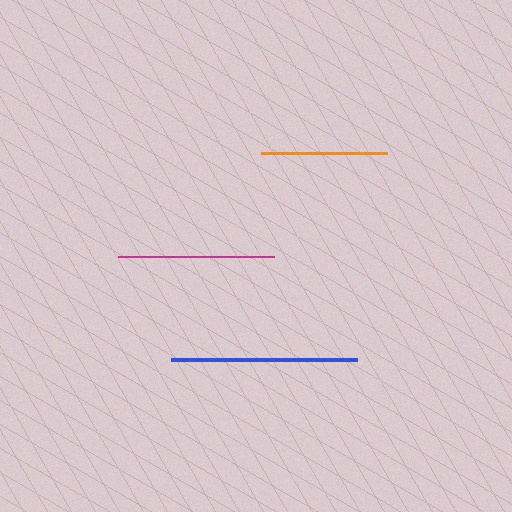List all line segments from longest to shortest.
From longest to shortest: blue, magenta, orange.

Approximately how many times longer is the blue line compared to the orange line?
The blue line is approximately 1.5 times the length of the orange line.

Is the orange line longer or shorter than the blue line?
The blue line is longer than the orange line.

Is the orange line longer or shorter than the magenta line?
The magenta line is longer than the orange line.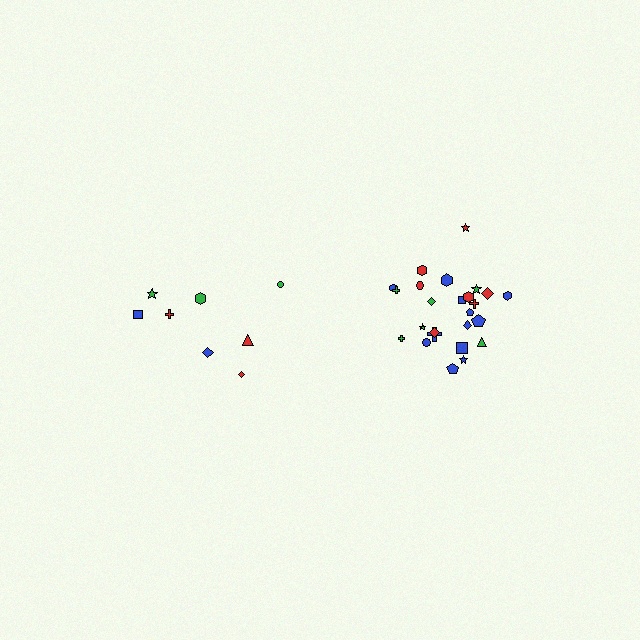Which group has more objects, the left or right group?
The right group.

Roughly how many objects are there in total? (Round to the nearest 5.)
Roughly 35 objects in total.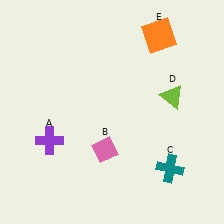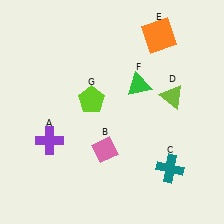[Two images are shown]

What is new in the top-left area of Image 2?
A lime pentagon (G) was added in the top-left area of Image 2.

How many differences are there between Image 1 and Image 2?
There are 2 differences between the two images.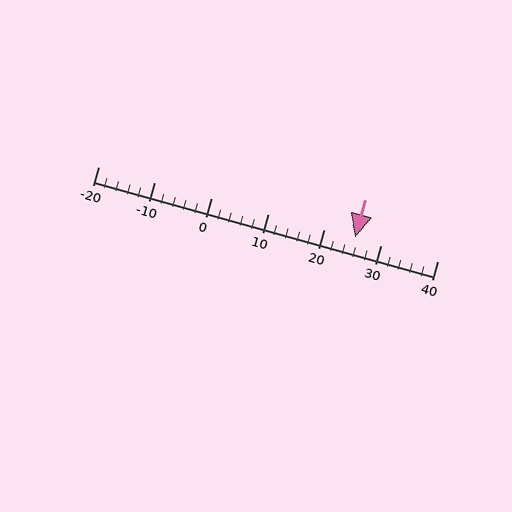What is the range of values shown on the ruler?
The ruler shows values from -20 to 40.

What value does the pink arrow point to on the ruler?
The pink arrow points to approximately 25.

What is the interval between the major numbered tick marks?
The major tick marks are spaced 10 units apart.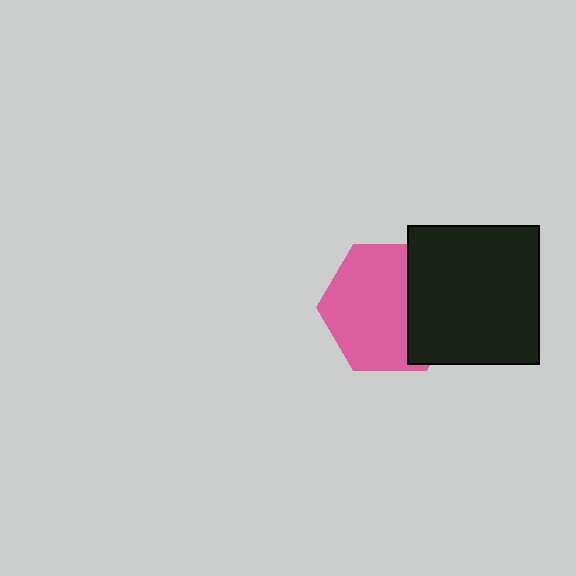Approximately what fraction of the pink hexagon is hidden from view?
Roughly 33% of the pink hexagon is hidden behind the black rectangle.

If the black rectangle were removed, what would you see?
You would see the complete pink hexagon.